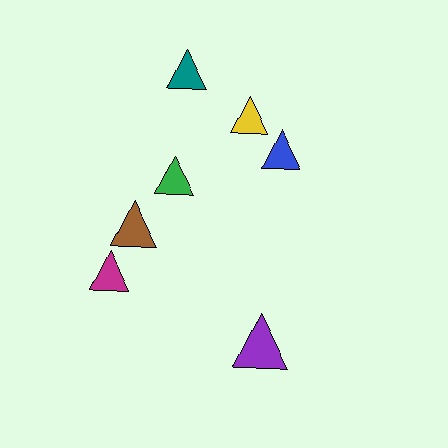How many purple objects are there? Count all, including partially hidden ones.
There is 1 purple object.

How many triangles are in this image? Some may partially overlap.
There are 7 triangles.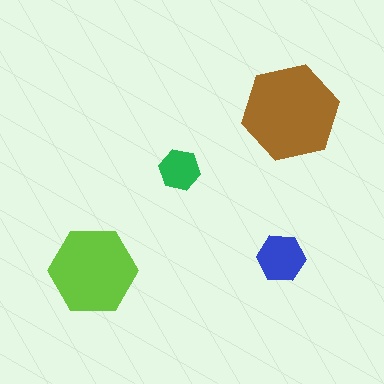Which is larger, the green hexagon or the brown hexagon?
The brown one.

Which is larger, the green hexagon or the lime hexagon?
The lime one.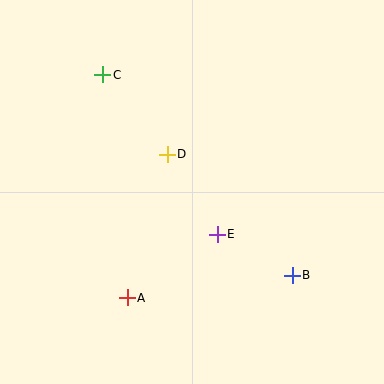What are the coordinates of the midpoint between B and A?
The midpoint between B and A is at (210, 286).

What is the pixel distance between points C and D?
The distance between C and D is 102 pixels.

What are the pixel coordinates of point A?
Point A is at (127, 298).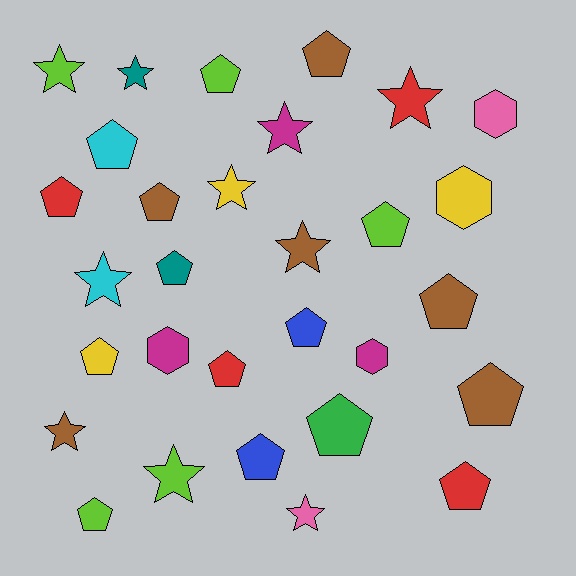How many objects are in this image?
There are 30 objects.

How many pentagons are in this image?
There are 16 pentagons.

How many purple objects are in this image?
There are no purple objects.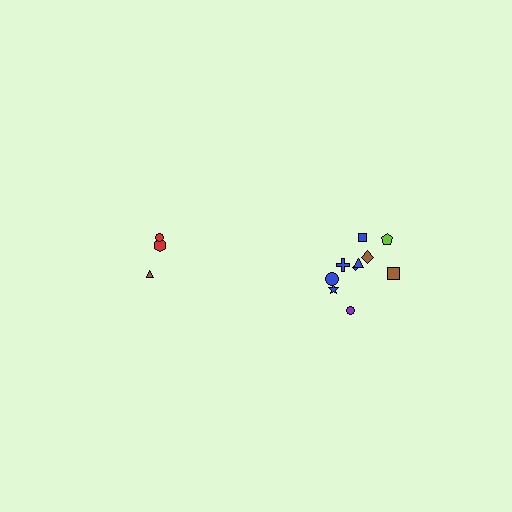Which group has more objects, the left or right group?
The right group.